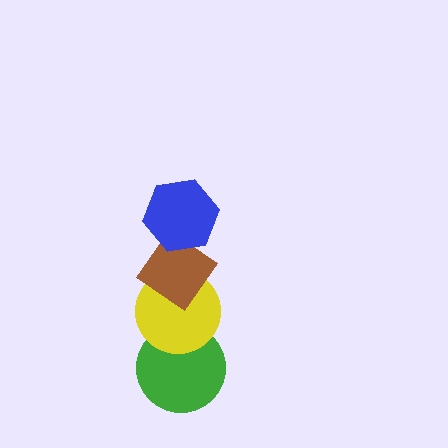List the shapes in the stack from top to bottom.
From top to bottom: the blue hexagon, the brown diamond, the yellow circle, the green circle.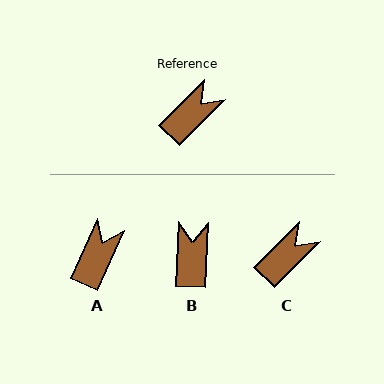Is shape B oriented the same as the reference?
No, it is off by about 42 degrees.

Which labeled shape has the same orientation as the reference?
C.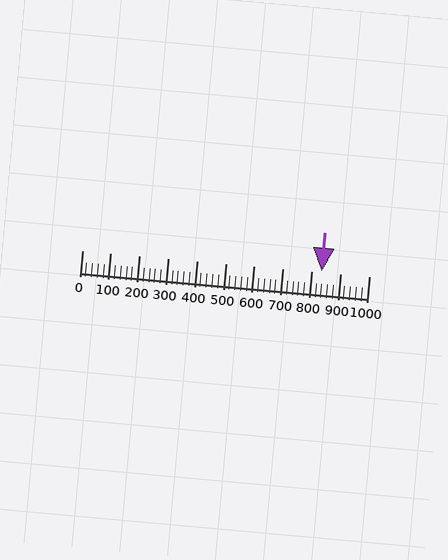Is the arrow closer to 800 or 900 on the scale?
The arrow is closer to 800.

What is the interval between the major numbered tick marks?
The major tick marks are spaced 100 units apart.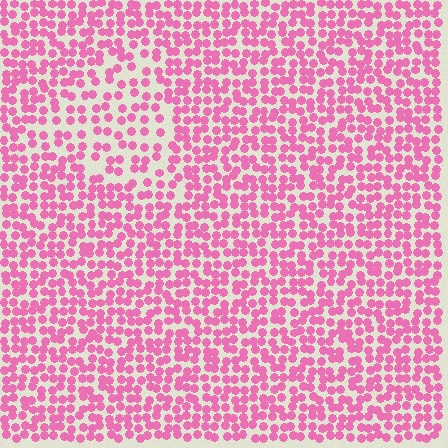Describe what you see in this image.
The image contains small pink elements arranged at two different densities. A triangle-shaped region is visible where the elements are less densely packed than the surrounding area.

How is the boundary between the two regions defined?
The boundary is defined by a change in element density (approximately 1.7x ratio). All elements are the same color, size, and shape.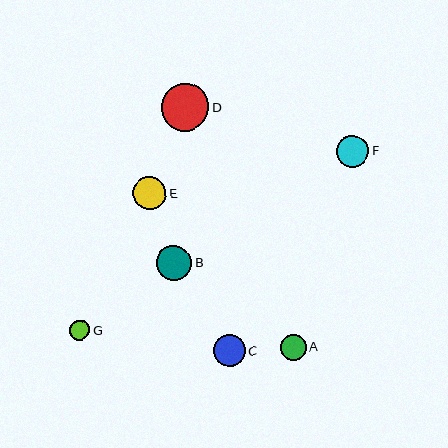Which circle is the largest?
Circle D is the largest with a size of approximately 47 pixels.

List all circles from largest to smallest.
From largest to smallest: D, B, E, F, C, A, G.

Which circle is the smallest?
Circle G is the smallest with a size of approximately 20 pixels.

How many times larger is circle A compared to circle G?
Circle A is approximately 1.3 times the size of circle G.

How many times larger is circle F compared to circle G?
Circle F is approximately 1.6 times the size of circle G.